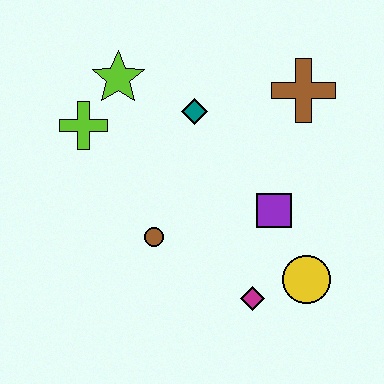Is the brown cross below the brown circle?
No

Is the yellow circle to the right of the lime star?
Yes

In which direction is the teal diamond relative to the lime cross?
The teal diamond is to the right of the lime cross.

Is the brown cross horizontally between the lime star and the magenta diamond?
No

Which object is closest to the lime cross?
The lime star is closest to the lime cross.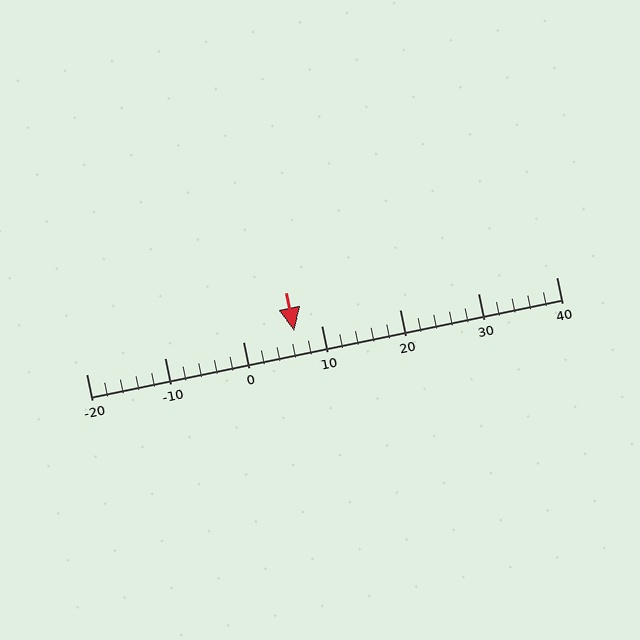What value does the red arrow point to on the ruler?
The red arrow points to approximately 6.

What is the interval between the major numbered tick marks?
The major tick marks are spaced 10 units apart.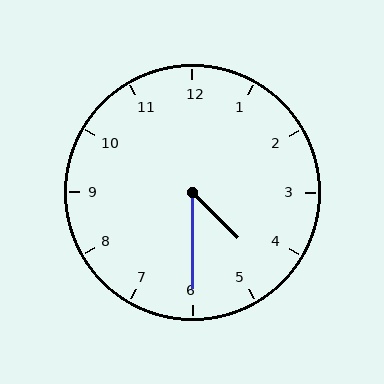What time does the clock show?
4:30.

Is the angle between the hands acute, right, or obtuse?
It is acute.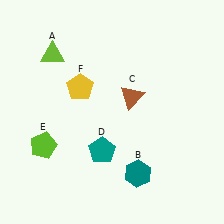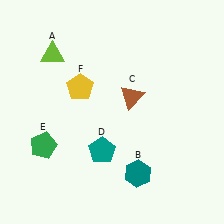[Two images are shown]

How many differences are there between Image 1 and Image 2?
There is 1 difference between the two images.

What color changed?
The pentagon (E) changed from lime in Image 1 to green in Image 2.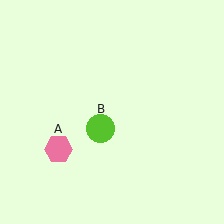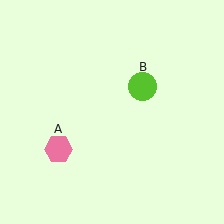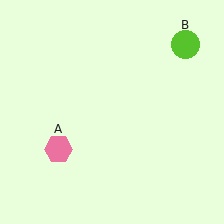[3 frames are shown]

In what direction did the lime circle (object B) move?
The lime circle (object B) moved up and to the right.